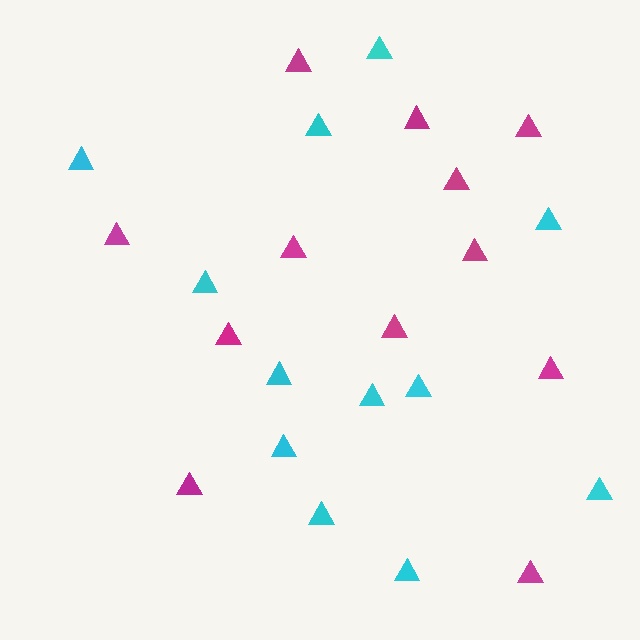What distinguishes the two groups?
There are 2 groups: one group of magenta triangles (12) and one group of cyan triangles (12).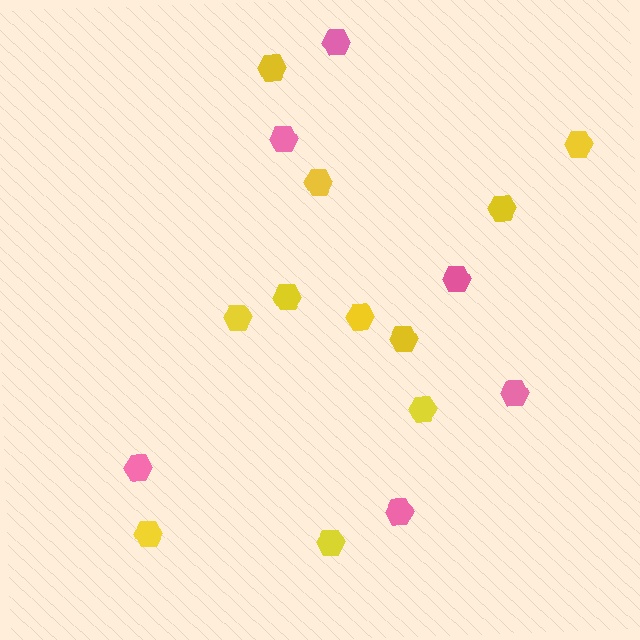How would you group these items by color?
There are 2 groups: one group of pink hexagons (6) and one group of yellow hexagons (11).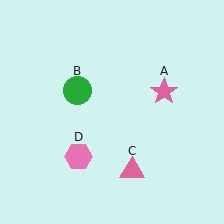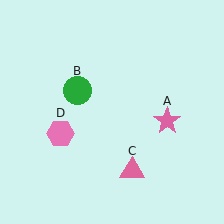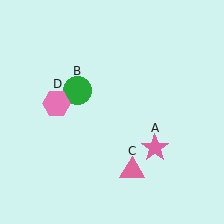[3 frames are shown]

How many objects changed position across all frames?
2 objects changed position: pink star (object A), pink hexagon (object D).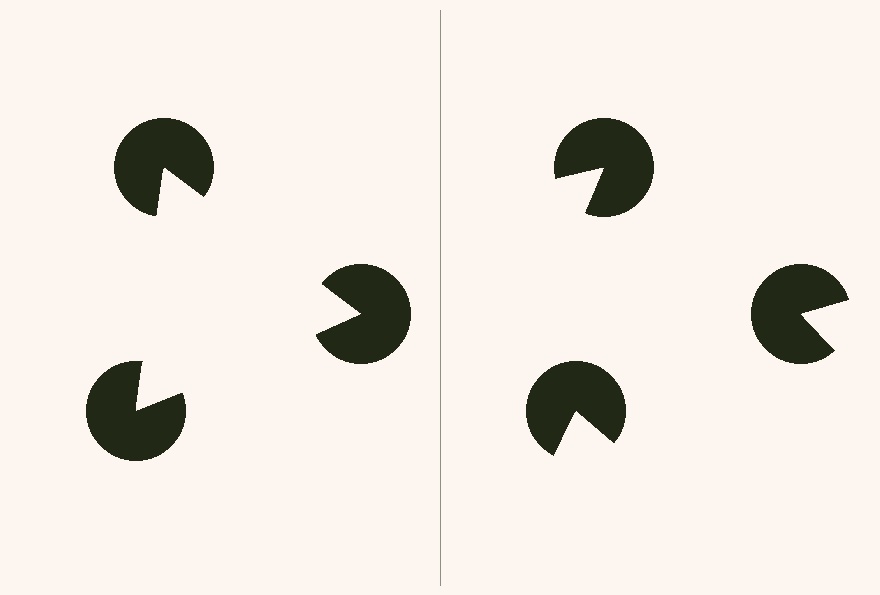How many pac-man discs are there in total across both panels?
6 — 3 on each side.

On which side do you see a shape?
An illusory triangle appears on the left side. On the right side the wedge cuts are rotated, so no coherent shape forms.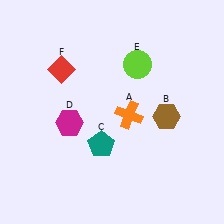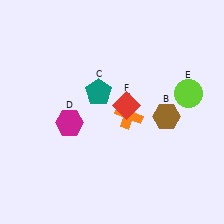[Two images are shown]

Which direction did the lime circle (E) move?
The lime circle (E) moved right.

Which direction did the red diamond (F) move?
The red diamond (F) moved right.